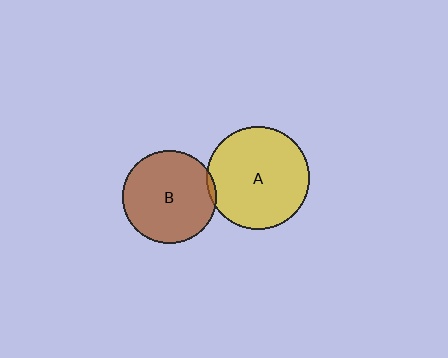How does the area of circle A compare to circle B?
Approximately 1.2 times.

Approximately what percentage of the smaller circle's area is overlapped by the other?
Approximately 5%.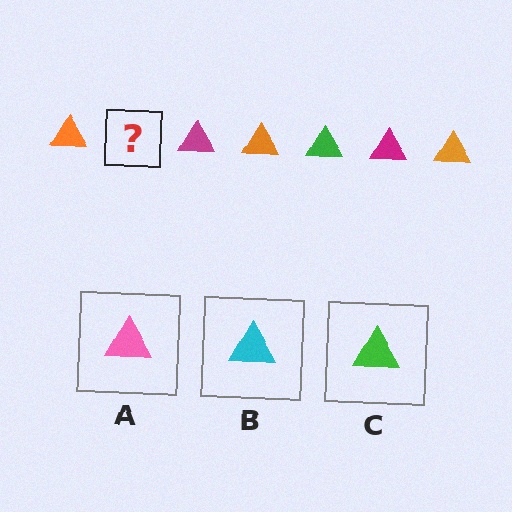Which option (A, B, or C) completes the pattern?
C.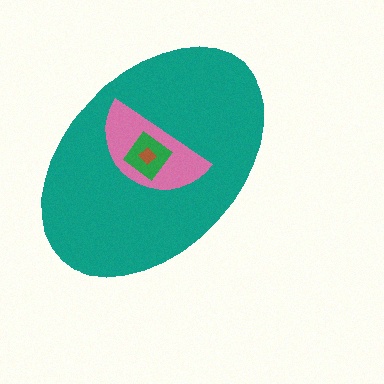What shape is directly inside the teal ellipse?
The pink semicircle.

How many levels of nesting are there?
4.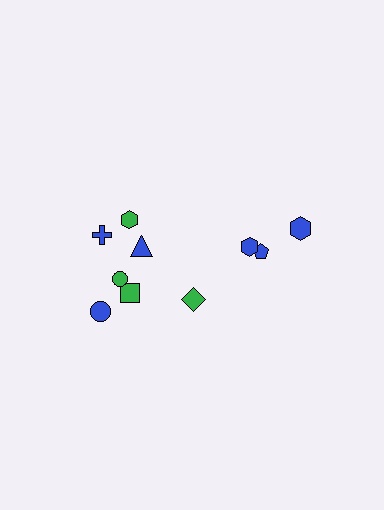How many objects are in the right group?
There are 4 objects.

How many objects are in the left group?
There are 6 objects.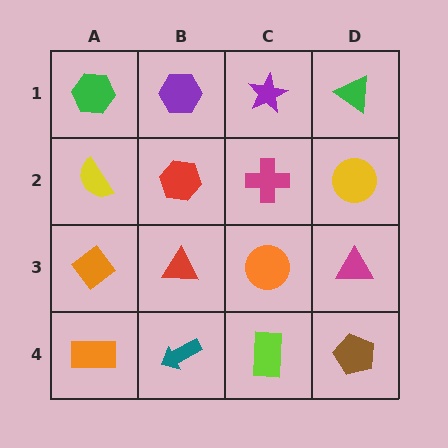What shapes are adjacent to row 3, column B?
A red hexagon (row 2, column B), a teal arrow (row 4, column B), an orange diamond (row 3, column A), an orange circle (row 3, column C).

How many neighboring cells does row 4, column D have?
2.